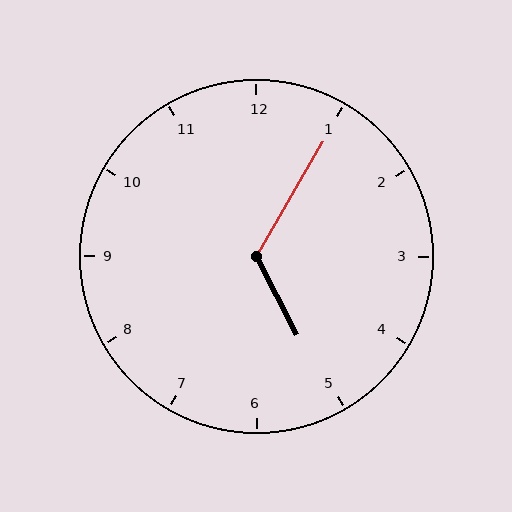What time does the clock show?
5:05.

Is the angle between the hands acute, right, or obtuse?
It is obtuse.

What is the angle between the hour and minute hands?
Approximately 122 degrees.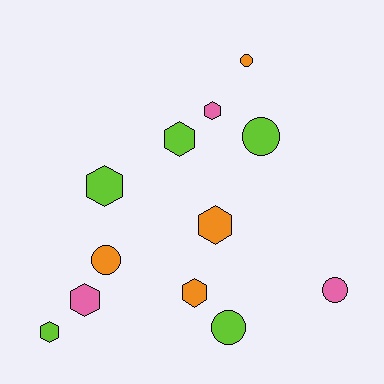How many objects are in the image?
There are 12 objects.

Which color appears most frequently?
Lime, with 5 objects.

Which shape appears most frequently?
Hexagon, with 7 objects.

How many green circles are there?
There are no green circles.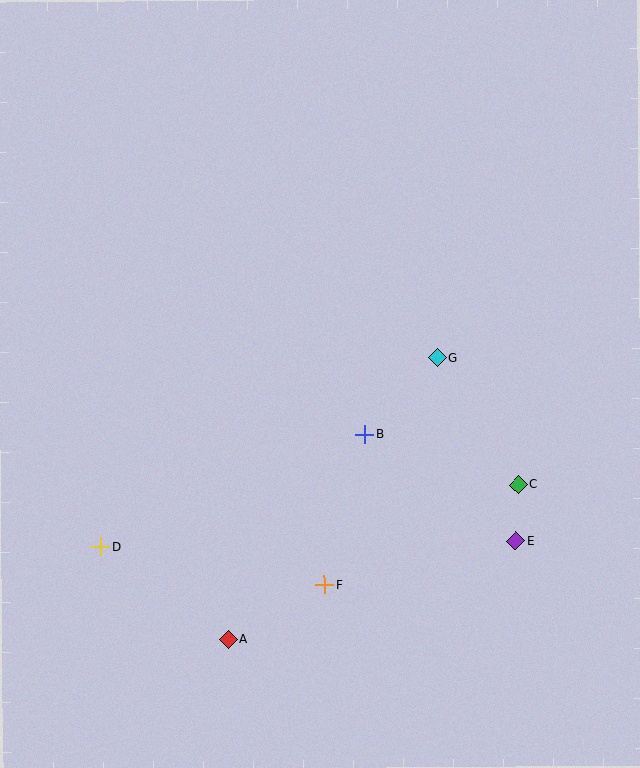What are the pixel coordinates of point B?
Point B is at (365, 434).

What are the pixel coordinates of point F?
Point F is at (324, 585).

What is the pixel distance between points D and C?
The distance between D and C is 422 pixels.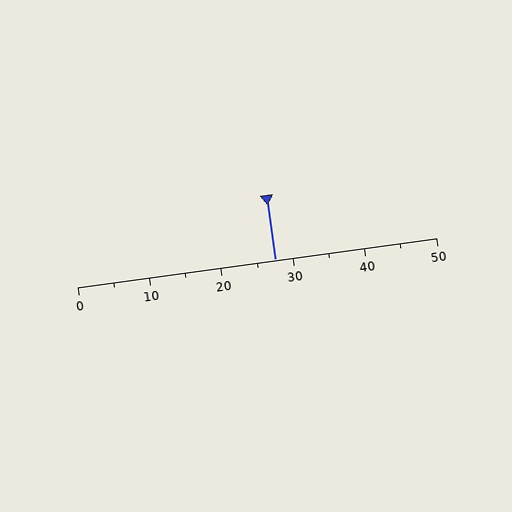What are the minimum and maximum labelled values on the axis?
The axis runs from 0 to 50.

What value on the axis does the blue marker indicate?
The marker indicates approximately 27.5.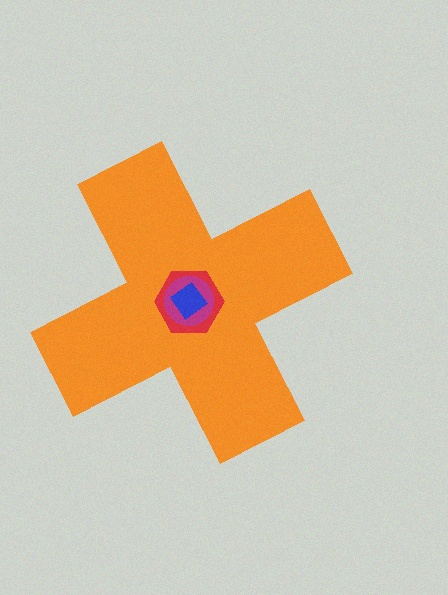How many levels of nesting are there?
4.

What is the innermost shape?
The blue diamond.